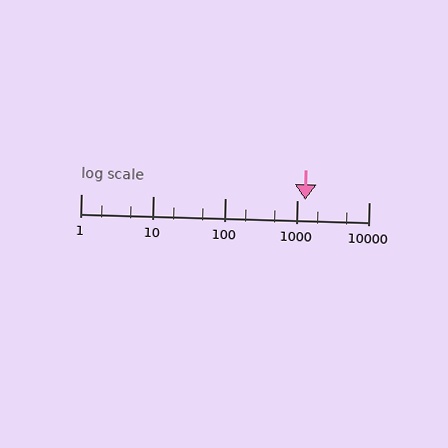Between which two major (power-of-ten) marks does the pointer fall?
The pointer is between 1000 and 10000.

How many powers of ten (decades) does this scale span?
The scale spans 4 decades, from 1 to 10000.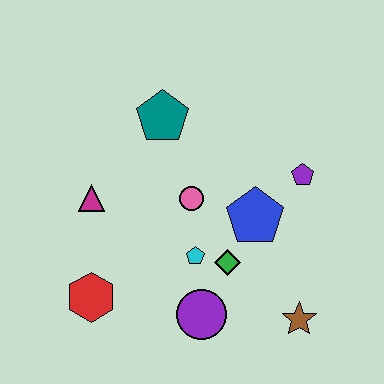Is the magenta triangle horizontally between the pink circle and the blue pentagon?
No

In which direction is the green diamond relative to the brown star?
The green diamond is to the left of the brown star.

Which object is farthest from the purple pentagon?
The red hexagon is farthest from the purple pentagon.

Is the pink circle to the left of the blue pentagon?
Yes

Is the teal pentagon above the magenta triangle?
Yes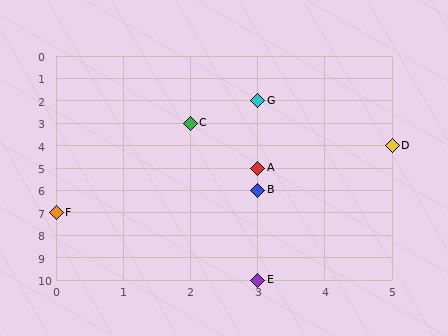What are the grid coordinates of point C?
Point C is at grid coordinates (2, 3).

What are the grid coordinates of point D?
Point D is at grid coordinates (5, 4).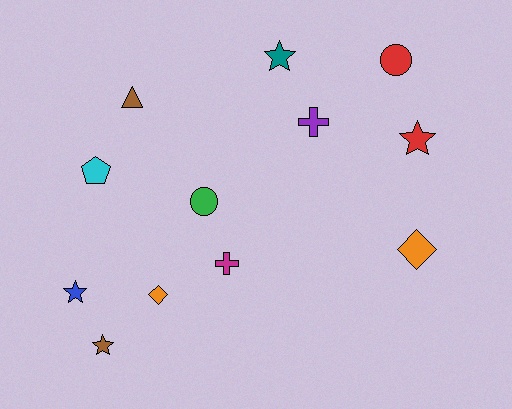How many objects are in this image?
There are 12 objects.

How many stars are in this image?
There are 4 stars.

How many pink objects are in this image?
There are no pink objects.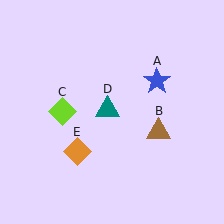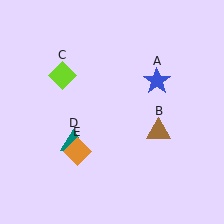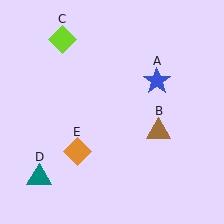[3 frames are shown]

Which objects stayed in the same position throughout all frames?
Blue star (object A) and brown triangle (object B) and orange diamond (object E) remained stationary.